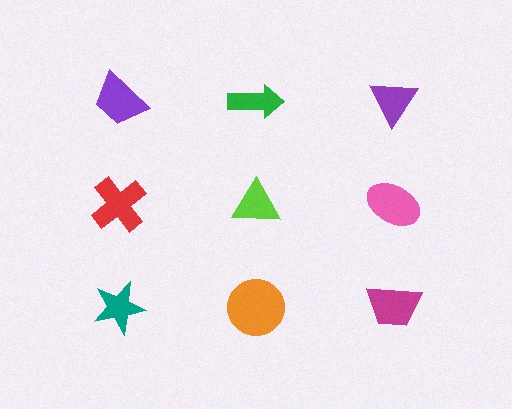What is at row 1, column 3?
A purple triangle.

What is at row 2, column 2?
A lime triangle.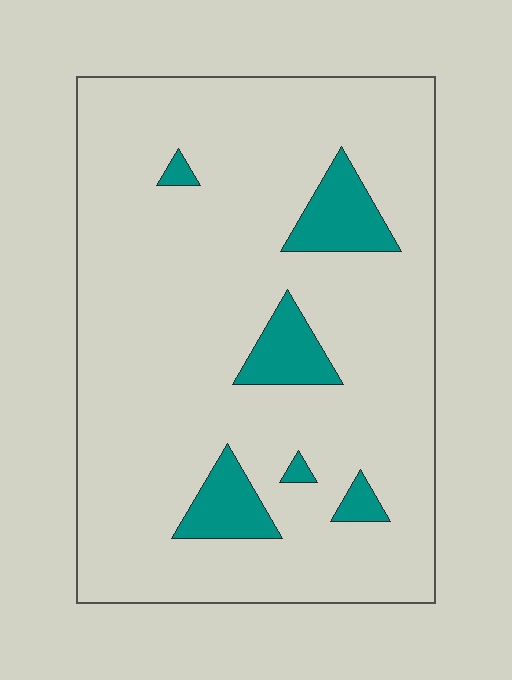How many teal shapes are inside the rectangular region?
6.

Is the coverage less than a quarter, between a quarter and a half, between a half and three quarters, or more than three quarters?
Less than a quarter.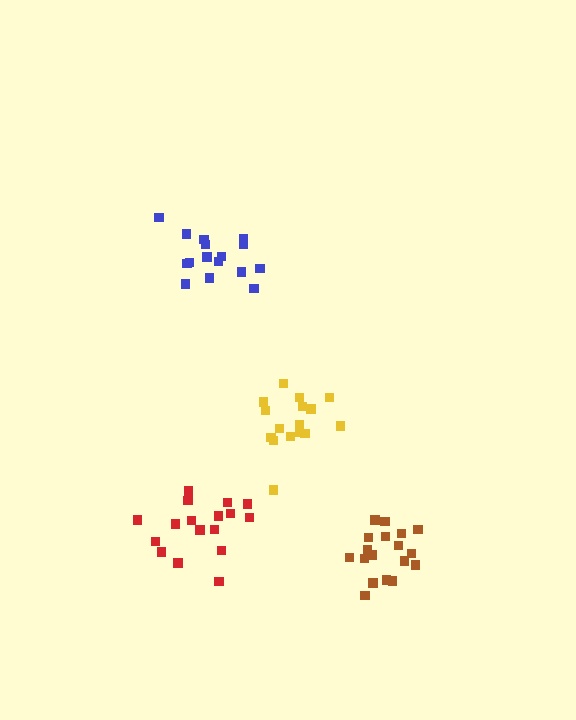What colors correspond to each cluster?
The clusters are colored: brown, red, blue, yellow.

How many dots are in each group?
Group 1: 18 dots, Group 2: 17 dots, Group 3: 16 dots, Group 4: 16 dots (67 total).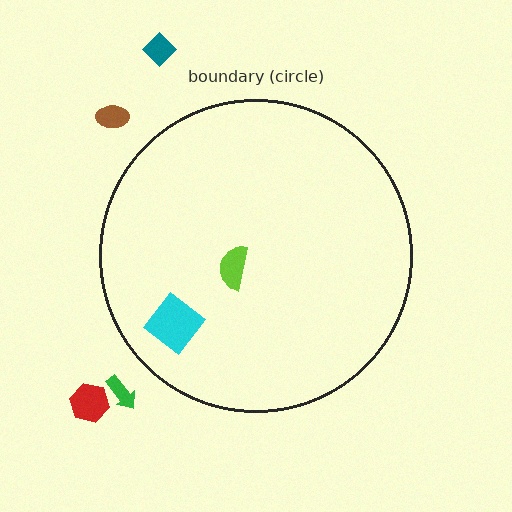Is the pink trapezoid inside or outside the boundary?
Inside.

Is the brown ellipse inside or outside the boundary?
Outside.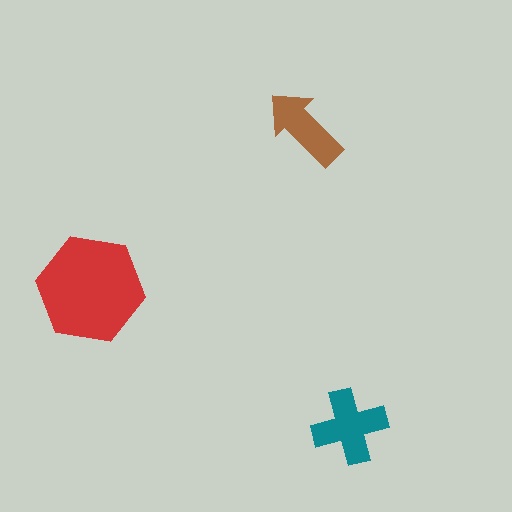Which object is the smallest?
The brown arrow.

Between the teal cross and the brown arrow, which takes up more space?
The teal cross.